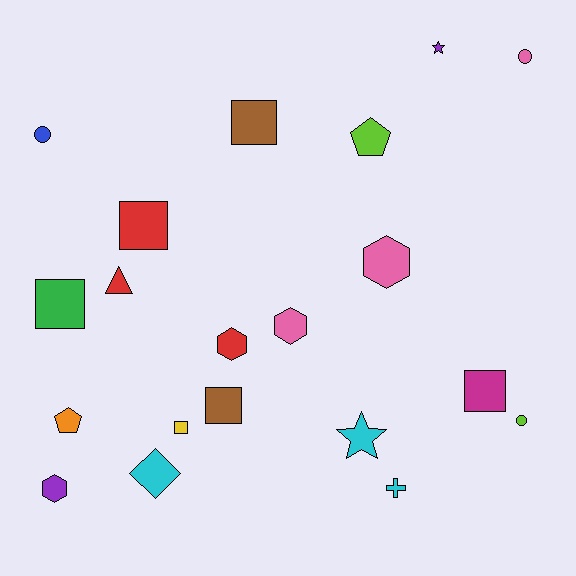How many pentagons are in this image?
There are 2 pentagons.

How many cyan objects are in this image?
There are 3 cyan objects.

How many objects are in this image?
There are 20 objects.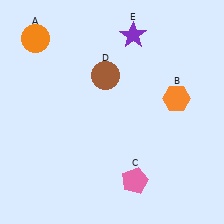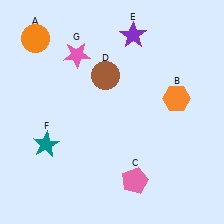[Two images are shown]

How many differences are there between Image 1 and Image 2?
There are 2 differences between the two images.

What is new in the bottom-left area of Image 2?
A teal star (F) was added in the bottom-left area of Image 2.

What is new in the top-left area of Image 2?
A pink star (G) was added in the top-left area of Image 2.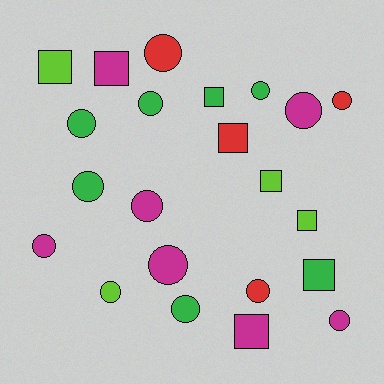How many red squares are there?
There is 1 red square.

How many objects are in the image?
There are 22 objects.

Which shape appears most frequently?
Circle, with 14 objects.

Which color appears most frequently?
Magenta, with 7 objects.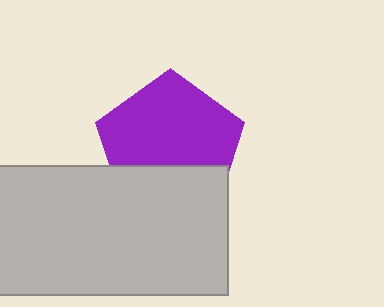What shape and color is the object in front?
The object in front is a light gray rectangle.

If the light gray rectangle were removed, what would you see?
You would see the complete purple pentagon.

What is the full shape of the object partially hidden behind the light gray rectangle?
The partially hidden object is a purple pentagon.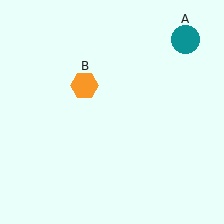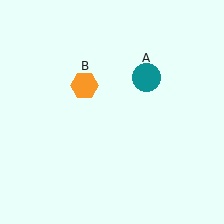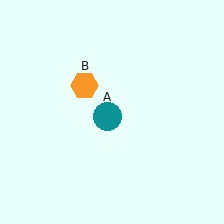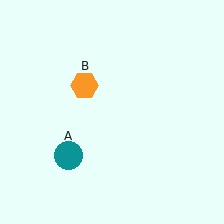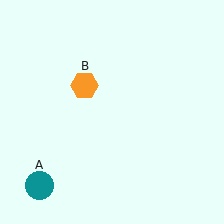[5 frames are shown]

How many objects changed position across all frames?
1 object changed position: teal circle (object A).